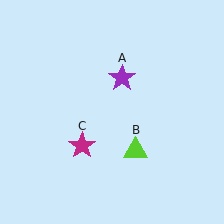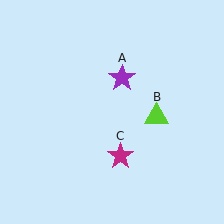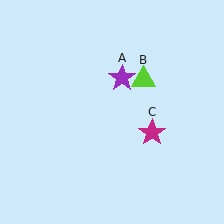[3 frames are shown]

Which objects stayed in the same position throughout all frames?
Purple star (object A) remained stationary.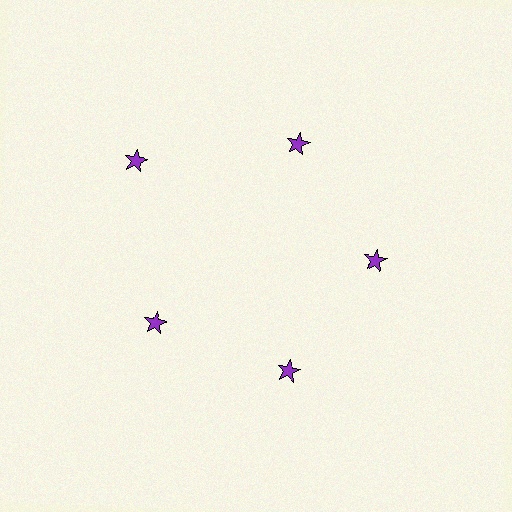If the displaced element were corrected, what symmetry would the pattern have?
It would have 5-fold rotational symmetry — the pattern would map onto itself every 72 degrees.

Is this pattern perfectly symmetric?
No. The 5 purple stars are arranged in a ring, but one element near the 10 o'clock position is pushed outward from the center, breaking the 5-fold rotational symmetry.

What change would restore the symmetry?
The symmetry would be restored by moving it inward, back onto the ring so that all 5 stars sit at equal angles and equal distance from the center.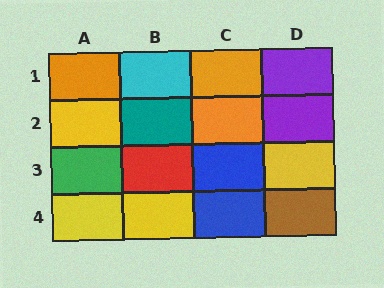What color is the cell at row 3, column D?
Yellow.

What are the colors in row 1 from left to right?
Orange, cyan, orange, purple.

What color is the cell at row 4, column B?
Yellow.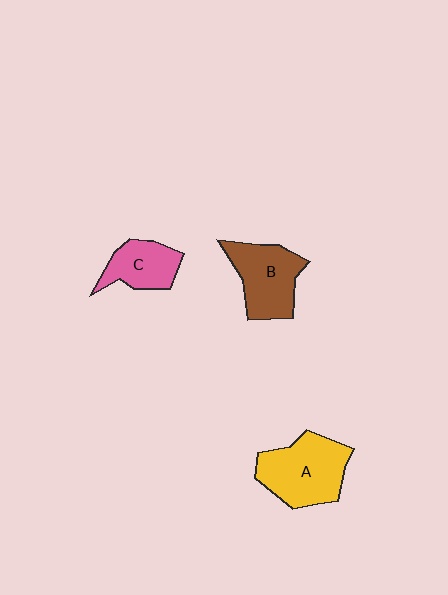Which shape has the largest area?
Shape A (yellow).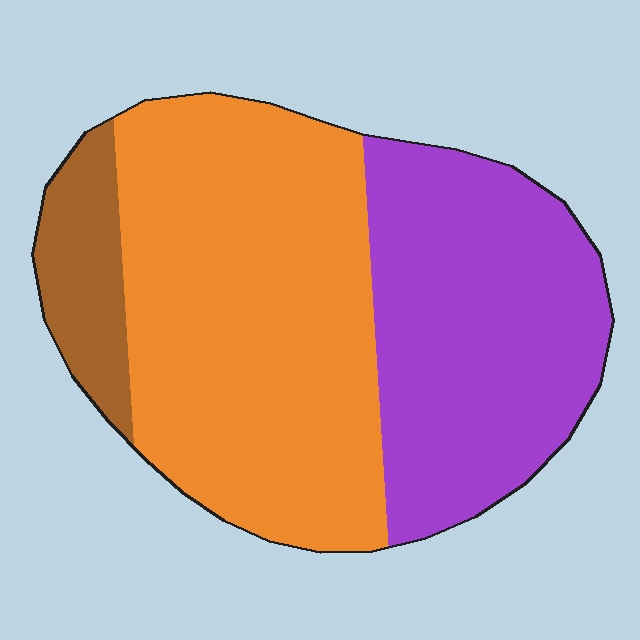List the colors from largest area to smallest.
From largest to smallest: orange, purple, brown.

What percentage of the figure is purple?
Purple covers roughly 35% of the figure.